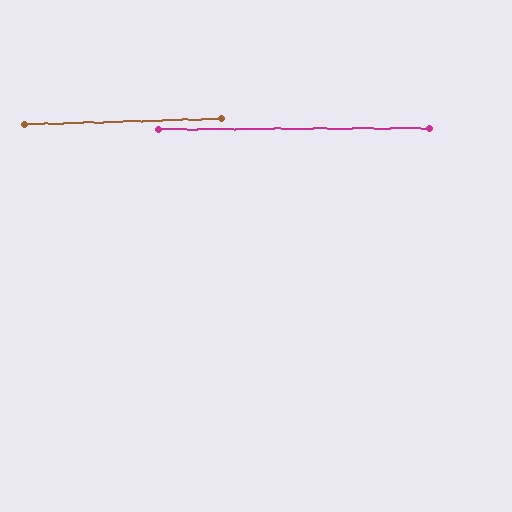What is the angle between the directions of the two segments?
Approximately 1 degree.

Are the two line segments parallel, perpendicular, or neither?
Parallel — their directions differ by only 1.4°.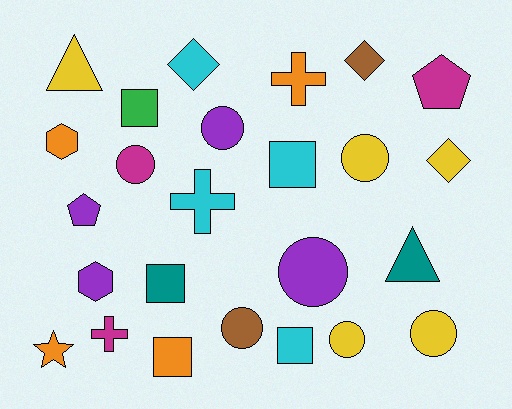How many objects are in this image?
There are 25 objects.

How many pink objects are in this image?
There are no pink objects.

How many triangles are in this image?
There are 2 triangles.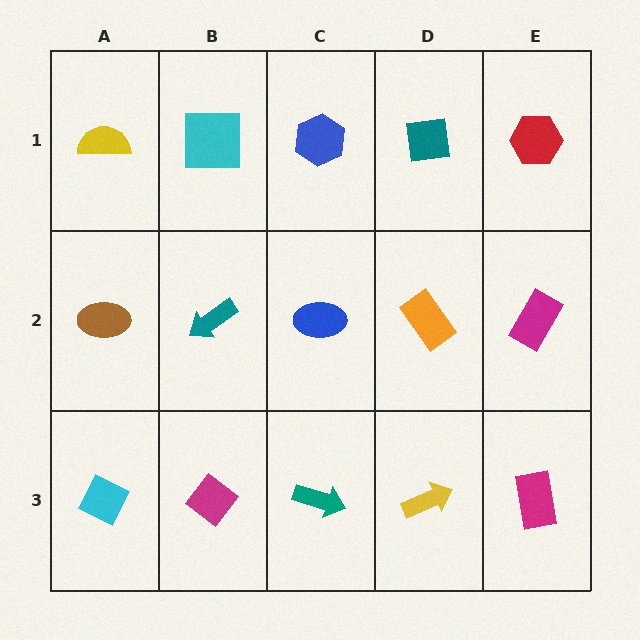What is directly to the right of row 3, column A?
A magenta diamond.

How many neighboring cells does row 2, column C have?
4.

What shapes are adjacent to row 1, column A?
A brown ellipse (row 2, column A), a cyan square (row 1, column B).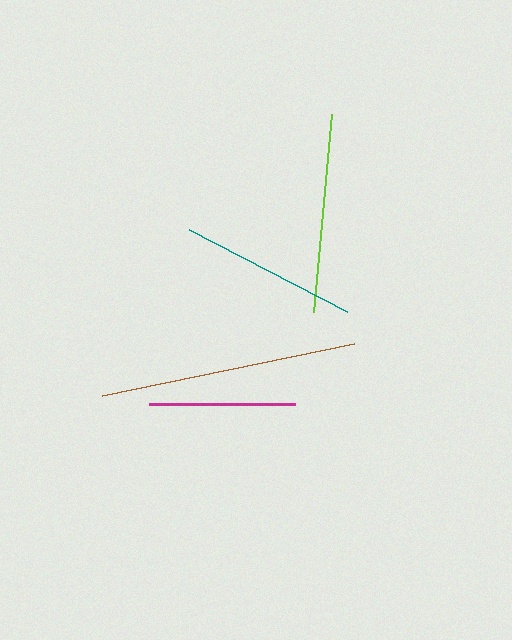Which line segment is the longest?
The brown line is the longest at approximately 257 pixels.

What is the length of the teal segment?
The teal segment is approximately 178 pixels long.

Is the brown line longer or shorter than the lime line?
The brown line is longer than the lime line.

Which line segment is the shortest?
The magenta line is the shortest at approximately 145 pixels.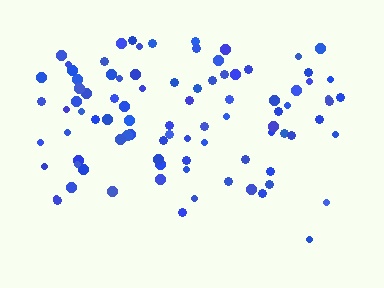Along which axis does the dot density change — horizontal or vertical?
Vertical.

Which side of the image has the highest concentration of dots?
The top.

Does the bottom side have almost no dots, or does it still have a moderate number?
Still a moderate number, just noticeably fewer than the top.